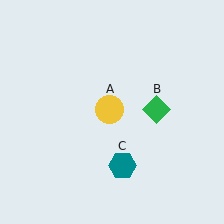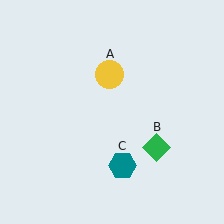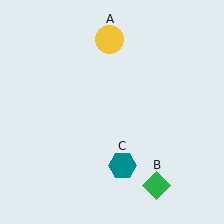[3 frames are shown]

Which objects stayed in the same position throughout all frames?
Teal hexagon (object C) remained stationary.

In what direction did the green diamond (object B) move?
The green diamond (object B) moved down.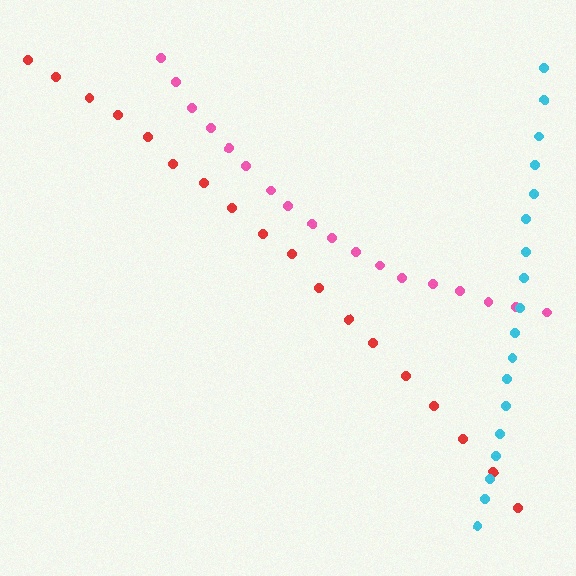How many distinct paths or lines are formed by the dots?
There are 3 distinct paths.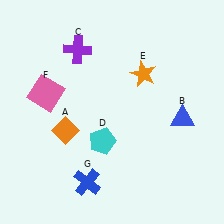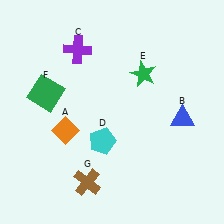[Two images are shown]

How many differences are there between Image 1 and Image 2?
There are 3 differences between the two images.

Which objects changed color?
E changed from orange to green. F changed from pink to green. G changed from blue to brown.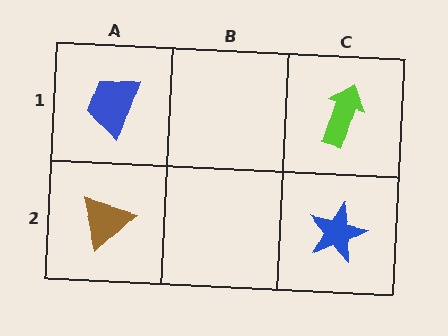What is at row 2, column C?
A blue star.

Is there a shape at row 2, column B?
No, that cell is empty.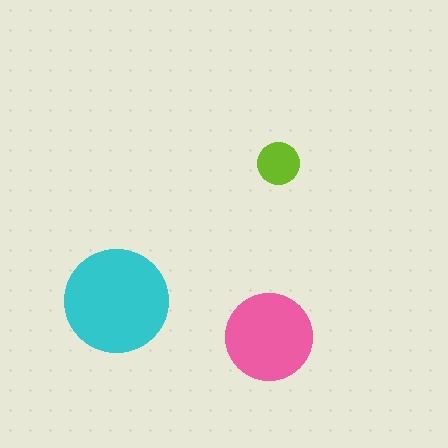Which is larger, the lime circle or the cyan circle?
The cyan one.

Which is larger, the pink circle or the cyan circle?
The cyan one.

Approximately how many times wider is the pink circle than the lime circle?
About 2 times wider.